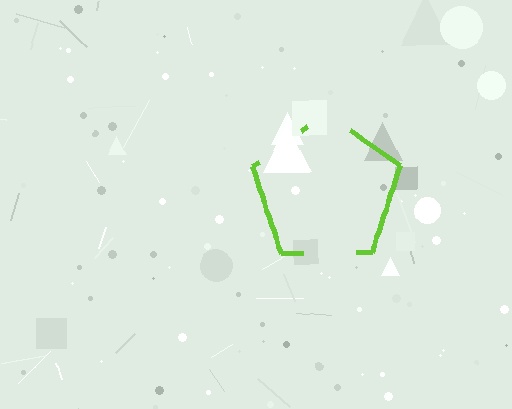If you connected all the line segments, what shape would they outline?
They would outline a pentagon.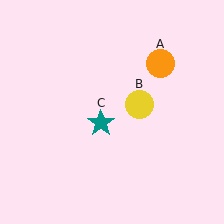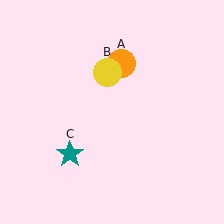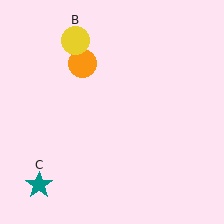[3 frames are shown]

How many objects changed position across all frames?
3 objects changed position: orange circle (object A), yellow circle (object B), teal star (object C).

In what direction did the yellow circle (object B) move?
The yellow circle (object B) moved up and to the left.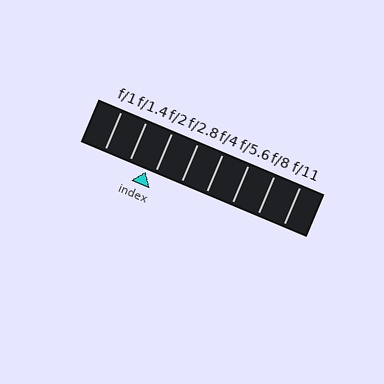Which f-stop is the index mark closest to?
The index mark is closest to f/2.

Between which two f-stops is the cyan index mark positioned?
The index mark is between f/1.4 and f/2.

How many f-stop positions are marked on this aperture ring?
There are 8 f-stop positions marked.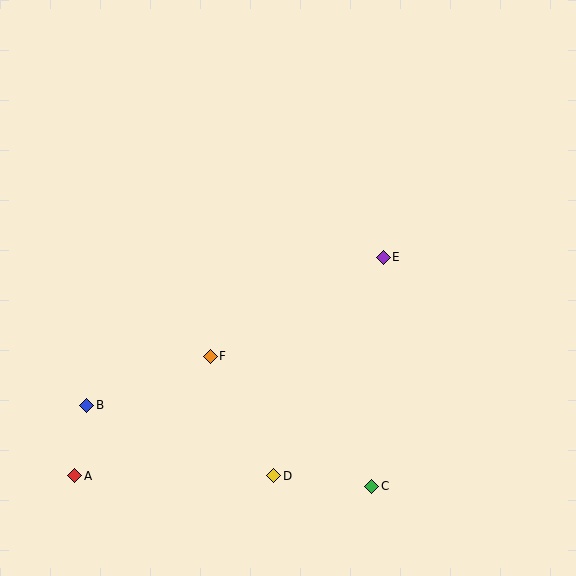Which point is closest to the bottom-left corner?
Point A is closest to the bottom-left corner.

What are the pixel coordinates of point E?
Point E is at (383, 257).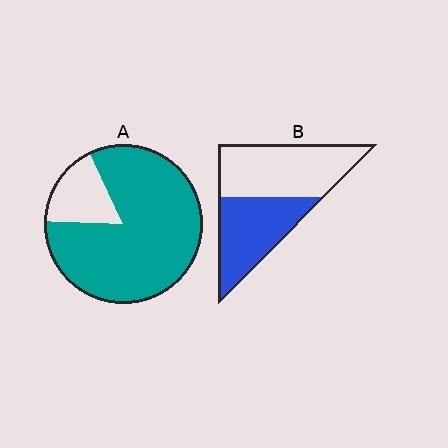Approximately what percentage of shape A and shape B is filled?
A is approximately 85% and B is approximately 45%.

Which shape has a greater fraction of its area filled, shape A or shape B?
Shape A.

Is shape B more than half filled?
No.